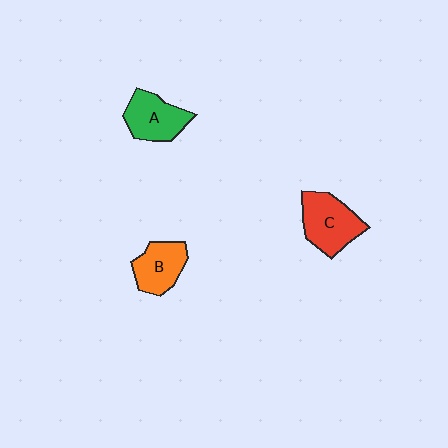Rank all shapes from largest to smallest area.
From largest to smallest: C (red), A (green), B (orange).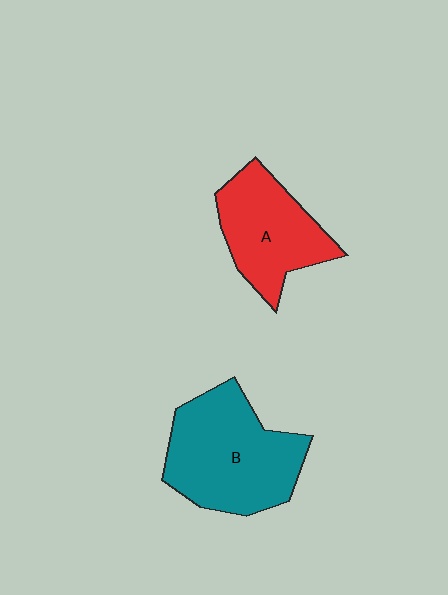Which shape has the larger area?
Shape B (teal).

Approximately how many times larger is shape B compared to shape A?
Approximately 1.4 times.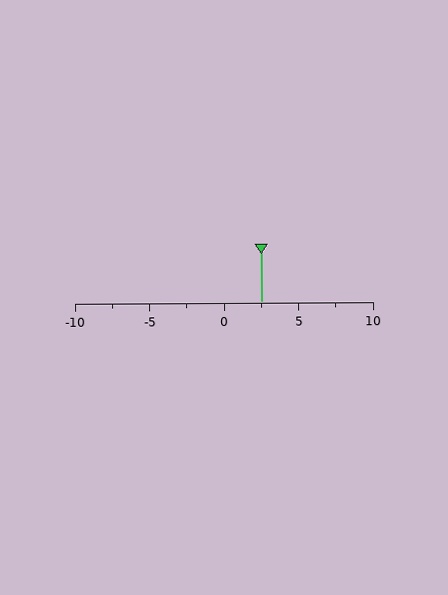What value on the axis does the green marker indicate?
The marker indicates approximately 2.5.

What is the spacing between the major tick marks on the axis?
The major ticks are spaced 5 apart.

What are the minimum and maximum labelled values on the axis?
The axis runs from -10 to 10.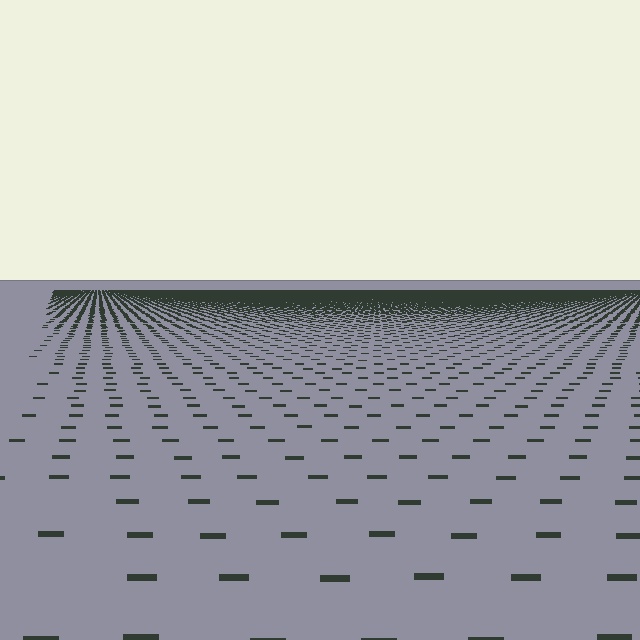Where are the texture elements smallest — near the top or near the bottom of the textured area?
Near the top.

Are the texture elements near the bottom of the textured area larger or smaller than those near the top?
Larger. Near the bottom, elements are closer to the viewer and appear at a bigger on-screen size.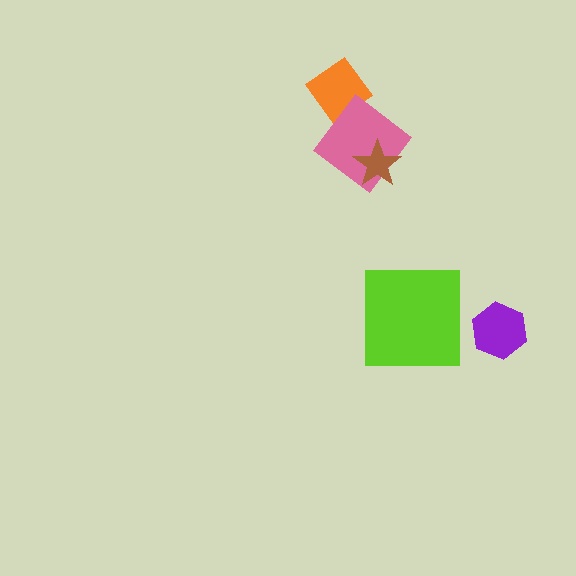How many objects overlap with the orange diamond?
1 object overlaps with the orange diamond.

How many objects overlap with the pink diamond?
2 objects overlap with the pink diamond.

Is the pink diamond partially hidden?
Yes, it is partially covered by another shape.